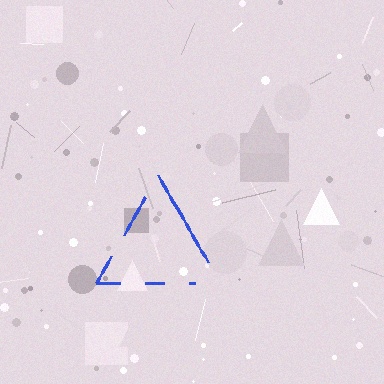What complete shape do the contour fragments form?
The contour fragments form a triangle.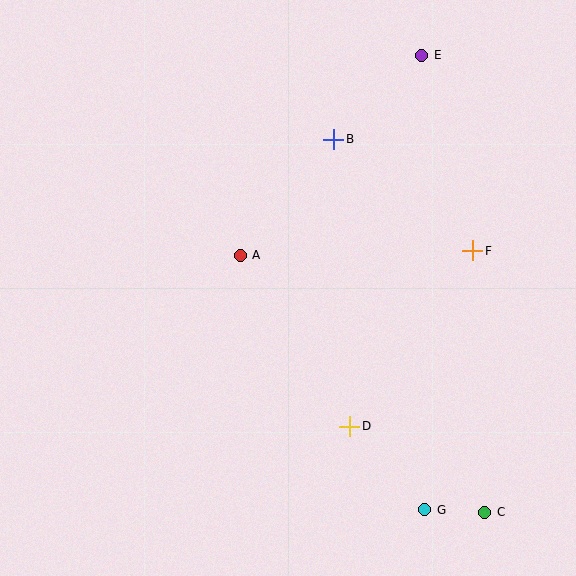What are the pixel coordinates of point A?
Point A is at (240, 255).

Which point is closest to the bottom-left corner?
Point D is closest to the bottom-left corner.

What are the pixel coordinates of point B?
Point B is at (334, 139).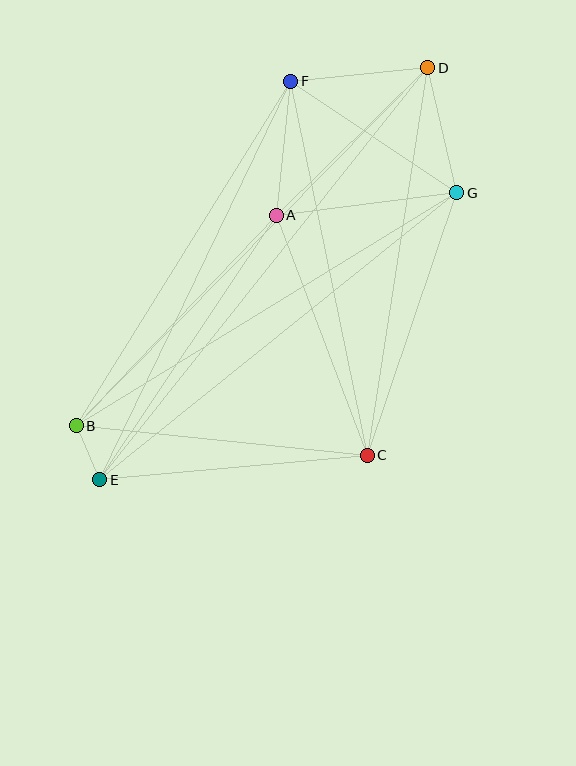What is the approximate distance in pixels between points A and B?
The distance between A and B is approximately 291 pixels.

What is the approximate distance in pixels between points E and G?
The distance between E and G is approximately 458 pixels.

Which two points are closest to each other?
Points B and E are closest to each other.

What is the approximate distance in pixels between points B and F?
The distance between B and F is approximately 406 pixels.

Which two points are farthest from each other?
Points D and E are farthest from each other.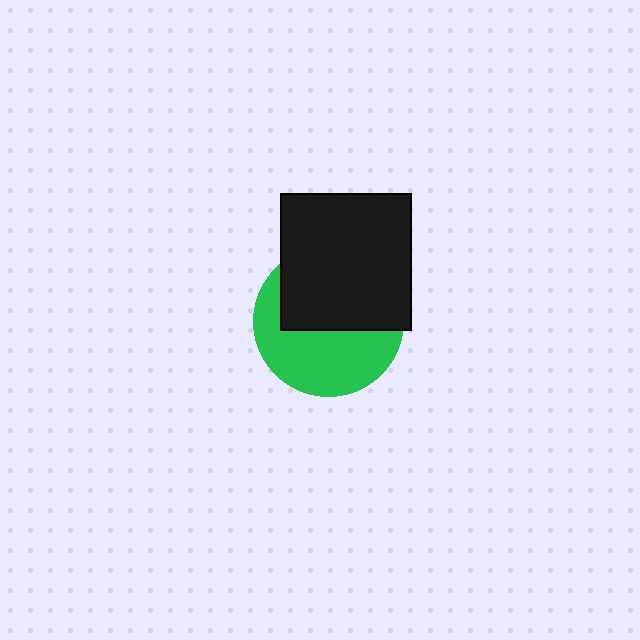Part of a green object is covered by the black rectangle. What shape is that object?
It is a circle.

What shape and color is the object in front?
The object in front is a black rectangle.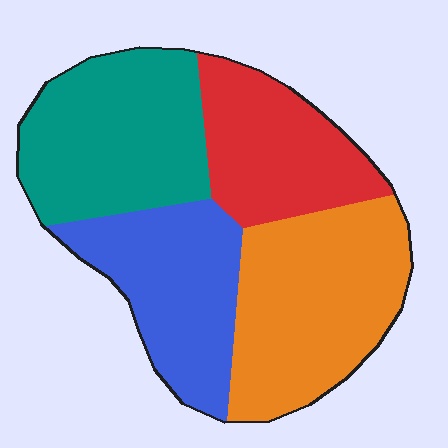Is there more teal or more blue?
Teal.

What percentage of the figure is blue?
Blue takes up between a sixth and a third of the figure.